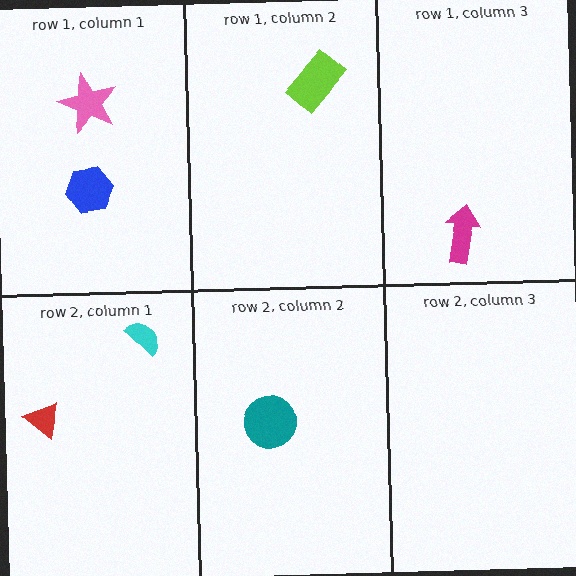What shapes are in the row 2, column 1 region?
The cyan semicircle, the red triangle.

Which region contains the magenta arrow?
The row 1, column 3 region.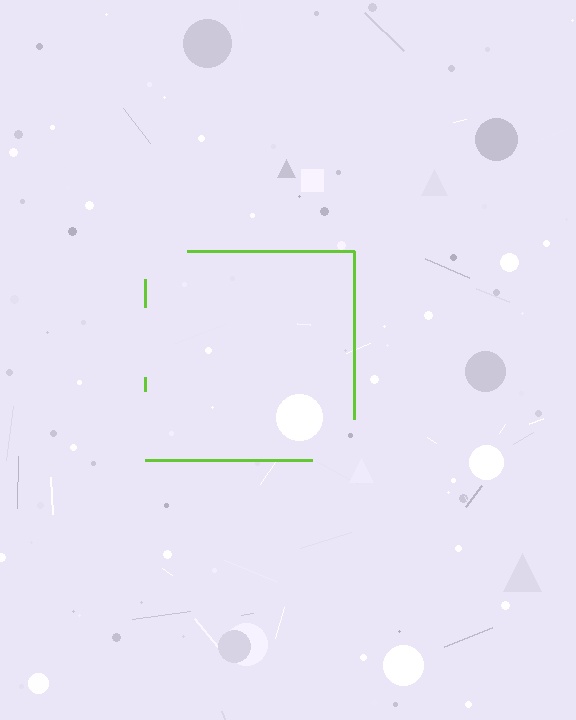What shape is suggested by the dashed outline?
The dashed outline suggests a square.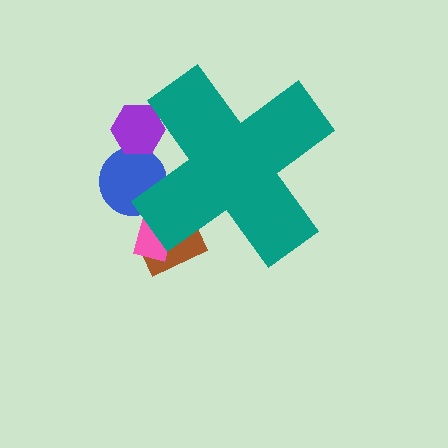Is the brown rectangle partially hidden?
Yes, the brown rectangle is partially hidden behind the teal cross.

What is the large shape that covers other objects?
A teal cross.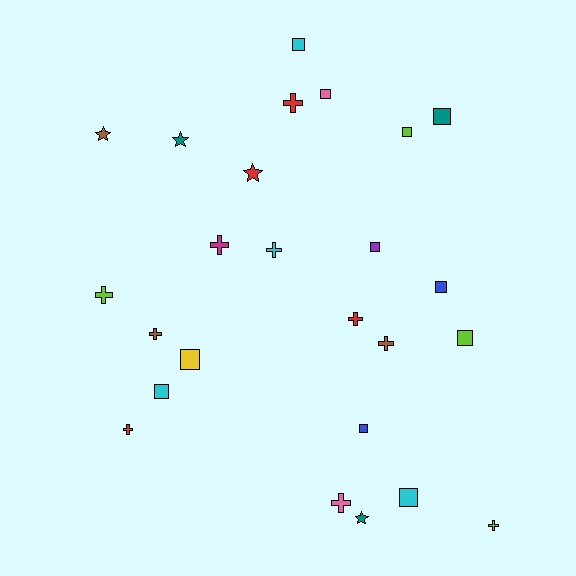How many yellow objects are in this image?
There is 1 yellow object.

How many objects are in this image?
There are 25 objects.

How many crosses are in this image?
There are 10 crosses.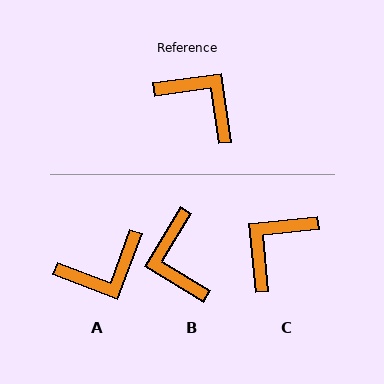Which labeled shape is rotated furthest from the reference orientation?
B, about 141 degrees away.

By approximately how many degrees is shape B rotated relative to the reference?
Approximately 141 degrees counter-clockwise.